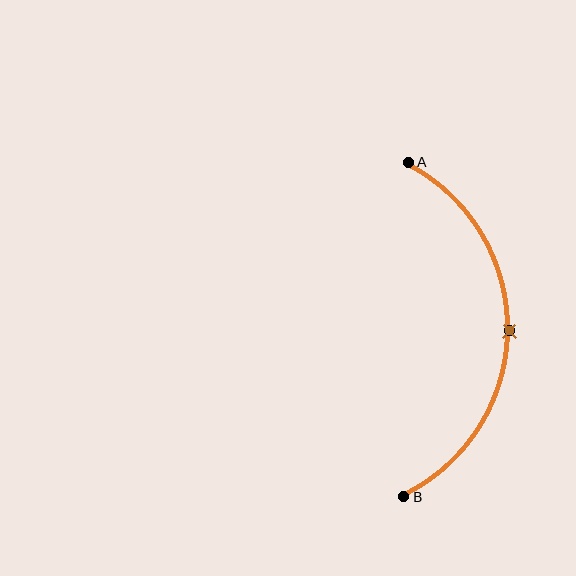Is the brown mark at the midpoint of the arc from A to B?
Yes. The brown mark lies on the arc at equal arc-length from both A and B — it is the arc midpoint.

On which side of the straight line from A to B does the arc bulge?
The arc bulges to the right of the straight line connecting A and B.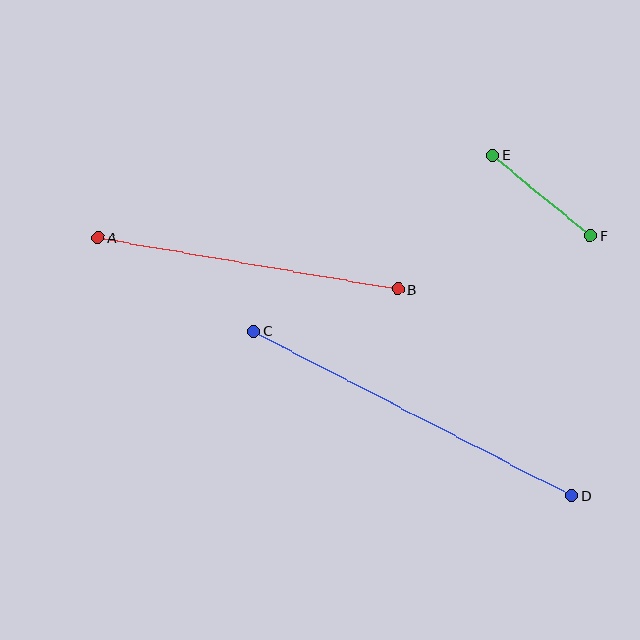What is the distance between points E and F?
The distance is approximately 126 pixels.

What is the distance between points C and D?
The distance is approximately 358 pixels.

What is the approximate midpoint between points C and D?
The midpoint is at approximately (413, 413) pixels.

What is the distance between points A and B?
The distance is approximately 304 pixels.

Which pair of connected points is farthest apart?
Points C and D are farthest apart.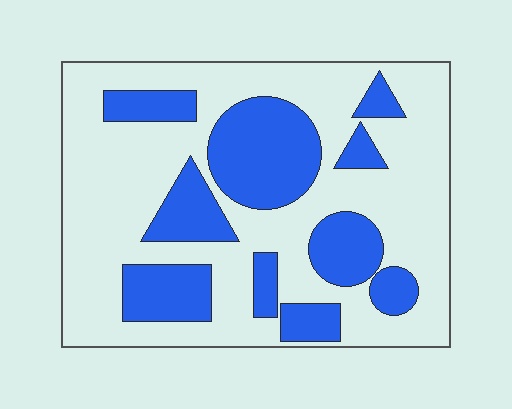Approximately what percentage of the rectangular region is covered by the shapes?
Approximately 30%.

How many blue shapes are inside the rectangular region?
10.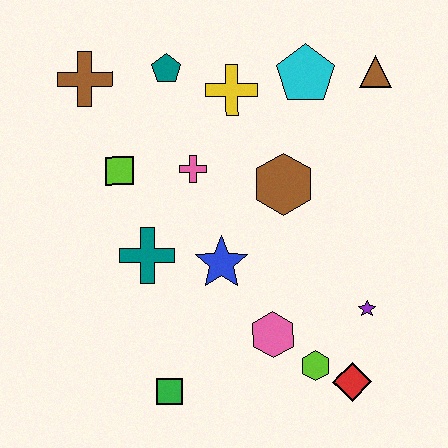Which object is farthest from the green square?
The brown triangle is farthest from the green square.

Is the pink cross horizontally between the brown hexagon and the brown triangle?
No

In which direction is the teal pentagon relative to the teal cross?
The teal pentagon is above the teal cross.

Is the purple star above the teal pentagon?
No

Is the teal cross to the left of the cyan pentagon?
Yes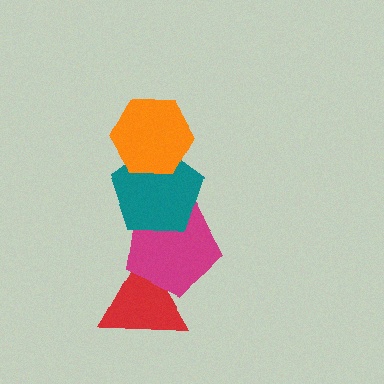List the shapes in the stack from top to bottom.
From top to bottom: the orange hexagon, the teal pentagon, the magenta pentagon, the red triangle.